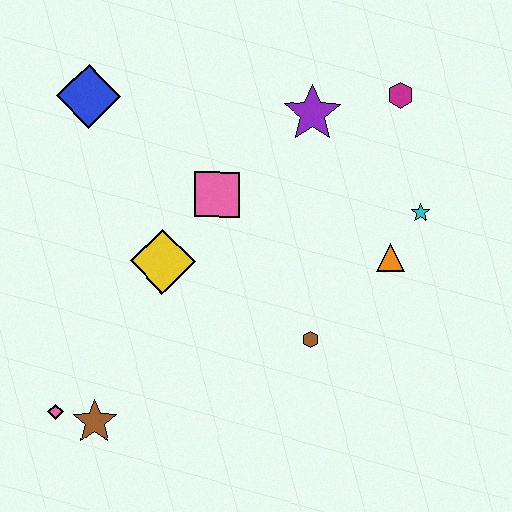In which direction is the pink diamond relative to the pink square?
The pink diamond is below the pink square.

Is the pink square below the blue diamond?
Yes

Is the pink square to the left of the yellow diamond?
No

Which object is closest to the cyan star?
The orange triangle is closest to the cyan star.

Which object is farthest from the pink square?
The pink diamond is farthest from the pink square.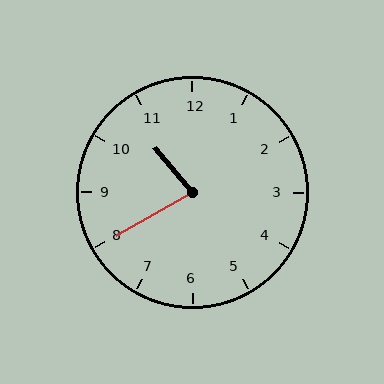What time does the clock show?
10:40.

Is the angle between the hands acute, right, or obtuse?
It is acute.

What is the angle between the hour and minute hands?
Approximately 80 degrees.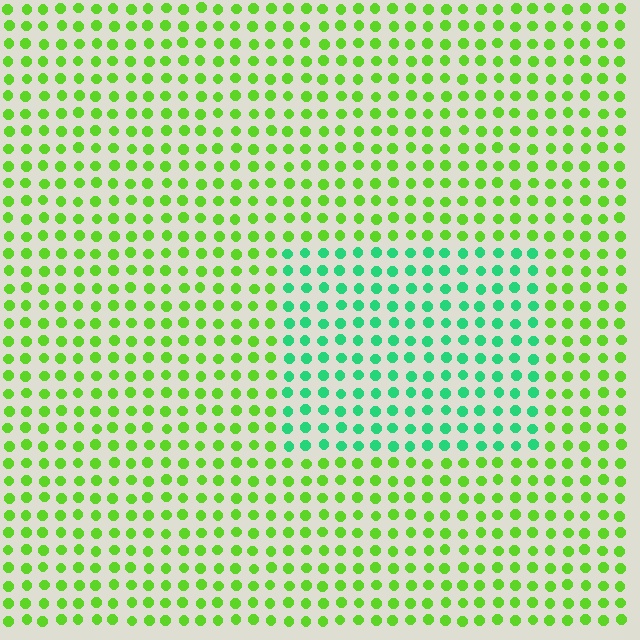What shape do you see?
I see a rectangle.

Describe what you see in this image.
The image is filled with small lime elements in a uniform arrangement. A rectangle-shaped region is visible where the elements are tinted to a slightly different hue, forming a subtle color boundary.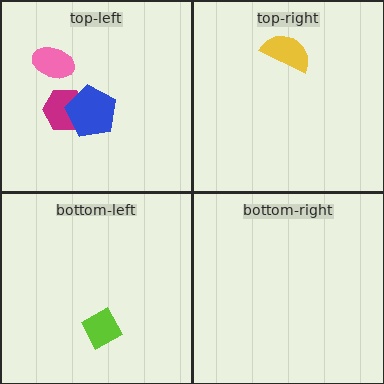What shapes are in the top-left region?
The pink ellipse, the magenta hexagon, the blue pentagon.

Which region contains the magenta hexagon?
The top-left region.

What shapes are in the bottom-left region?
The lime diamond.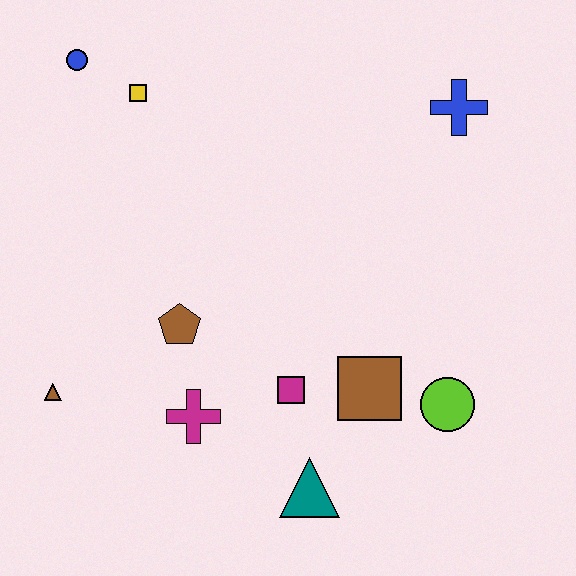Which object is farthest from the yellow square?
The lime circle is farthest from the yellow square.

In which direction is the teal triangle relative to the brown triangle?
The teal triangle is to the right of the brown triangle.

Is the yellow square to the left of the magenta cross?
Yes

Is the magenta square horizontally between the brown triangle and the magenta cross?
No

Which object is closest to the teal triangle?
The magenta square is closest to the teal triangle.